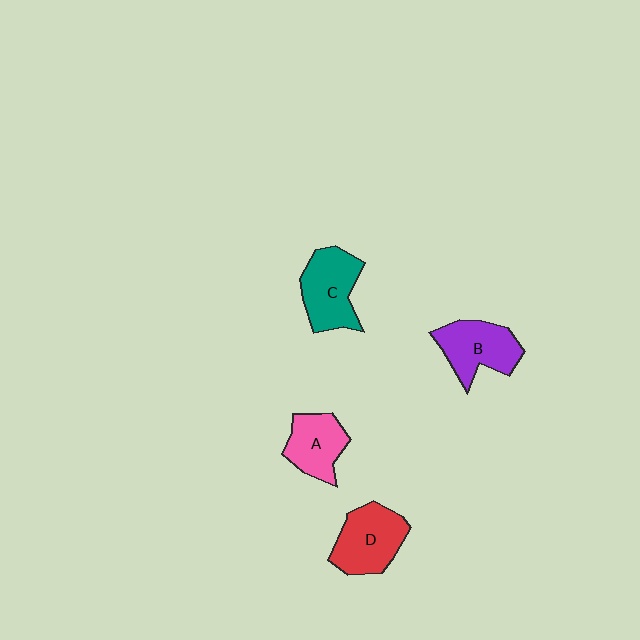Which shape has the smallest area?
Shape A (pink).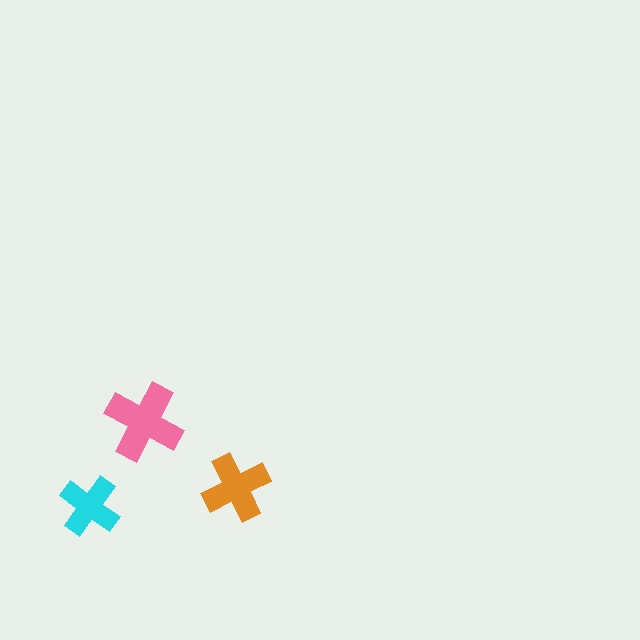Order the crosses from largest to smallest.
the pink one, the orange one, the cyan one.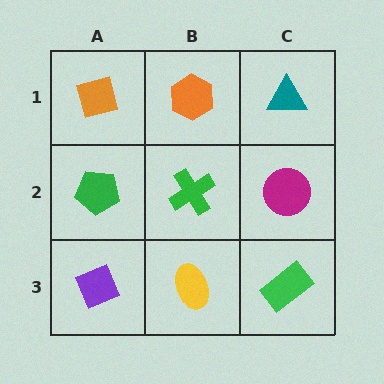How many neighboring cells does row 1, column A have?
2.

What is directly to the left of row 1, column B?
An orange diamond.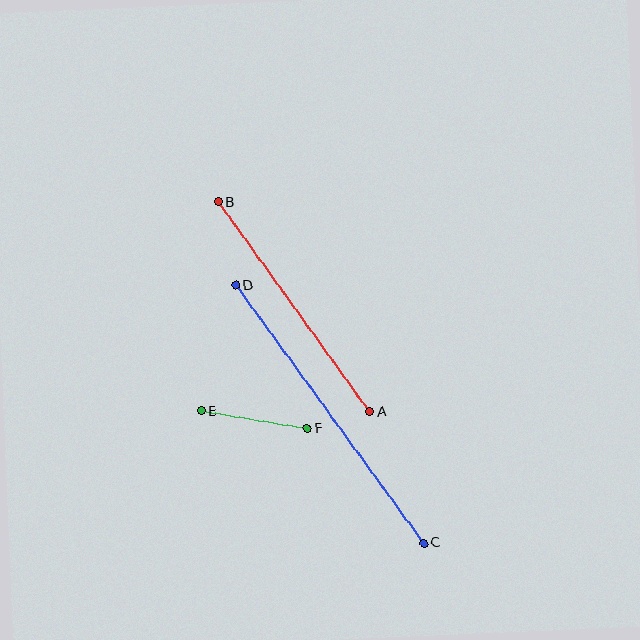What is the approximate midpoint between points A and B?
The midpoint is at approximately (294, 307) pixels.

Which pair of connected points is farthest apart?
Points C and D are farthest apart.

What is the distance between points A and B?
The distance is approximately 259 pixels.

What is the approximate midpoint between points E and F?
The midpoint is at approximately (254, 420) pixels.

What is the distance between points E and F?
The distance is approximately 108 pixels.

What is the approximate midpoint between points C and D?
The midpoint is at approximately (330, 414) pixels.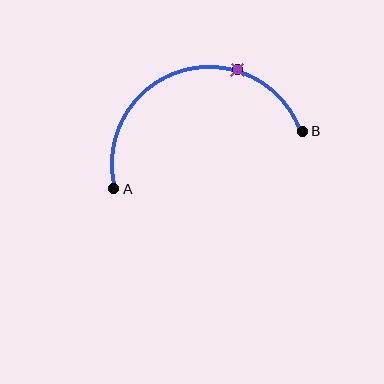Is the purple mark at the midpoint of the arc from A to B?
No. The purple mark lies on the arc but is closer to endpoint B. The arc midpoint would be at the point on the curve equidistant along the arc from both A and B.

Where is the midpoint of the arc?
The arc midpoint is the point on the curve farthest from the straight line joining A and B. It sits above that line.